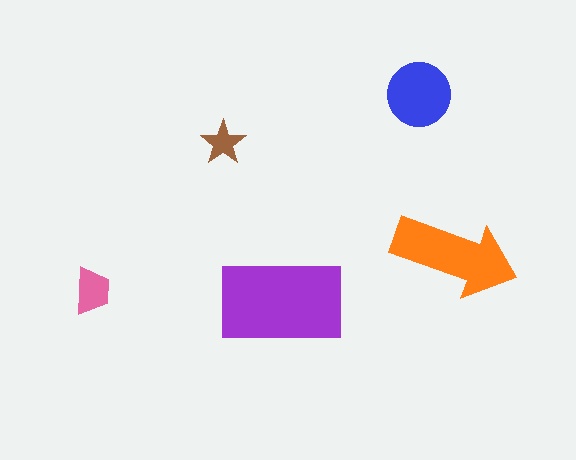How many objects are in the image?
There are 5 objects in the image.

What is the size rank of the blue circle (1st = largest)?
3rd.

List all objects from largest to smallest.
The purple rectangle, the orange arrow, the blue circle, the pink trapezoid, the brown star.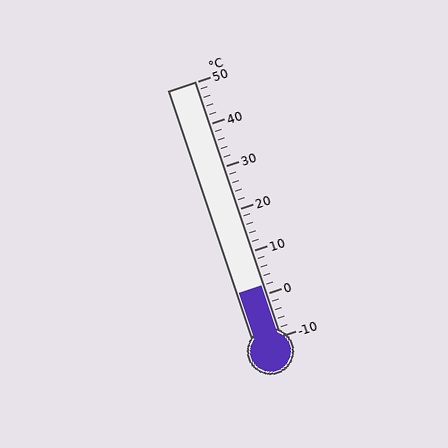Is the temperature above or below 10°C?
The temperature is below 10°C.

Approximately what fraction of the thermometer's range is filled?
The thermometer is filled to approximately 20% of its range.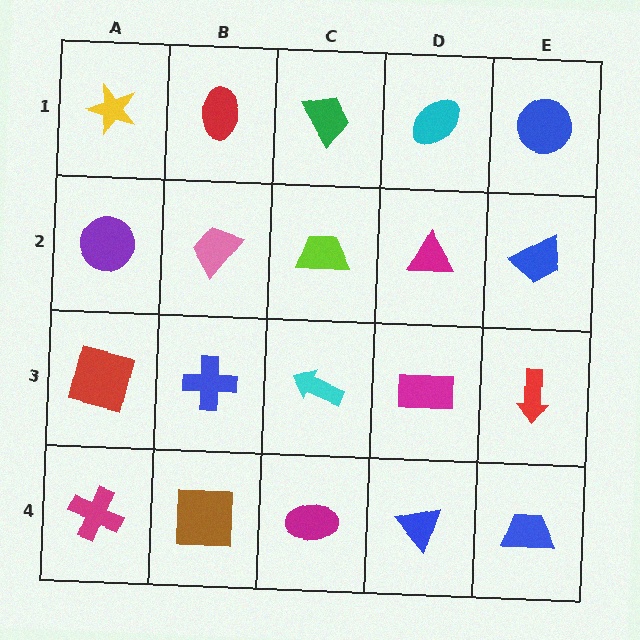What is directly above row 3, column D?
A magenta triangle.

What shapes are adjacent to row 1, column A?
A purple circle (row 2, column A), a red ellipse (row 1, column B).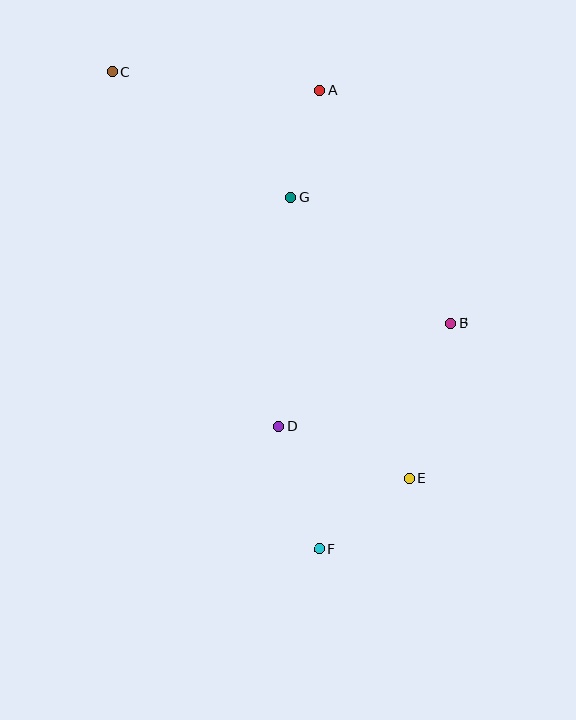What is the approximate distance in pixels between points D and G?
The distance between D and G is approximately 229 pixels.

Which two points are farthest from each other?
Points C and F are farthest from each other.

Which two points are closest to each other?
Points A and G are closest to each other.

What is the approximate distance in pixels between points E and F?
The distance between E and F is approximately 115 pixels.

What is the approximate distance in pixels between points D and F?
The distance between D and F is approximately 129 pixels.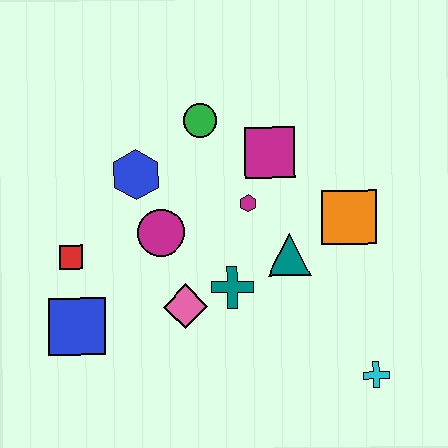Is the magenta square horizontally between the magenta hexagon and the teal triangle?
Yes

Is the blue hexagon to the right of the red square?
Yes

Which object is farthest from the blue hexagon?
The cyan cross is farthest from the blue hexagon.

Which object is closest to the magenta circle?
The blue hexagon is closest to the magenta circle.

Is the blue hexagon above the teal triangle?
Yes